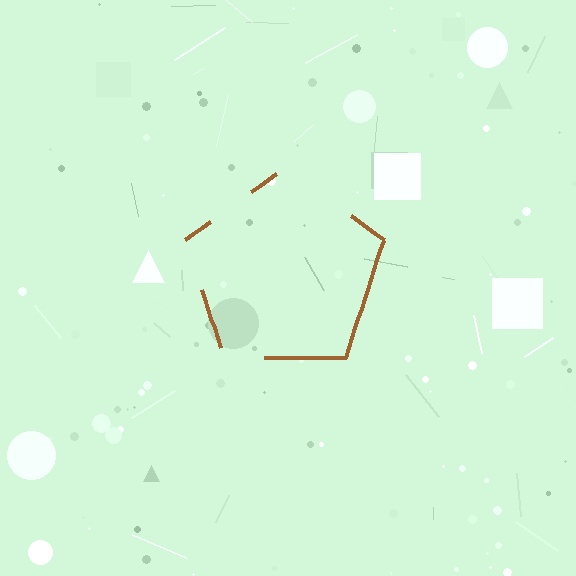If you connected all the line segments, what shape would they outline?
They would outline a pentagon.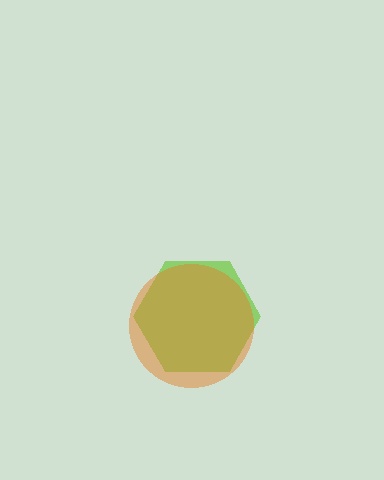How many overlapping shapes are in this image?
There are 2 overlapping shapes in the image.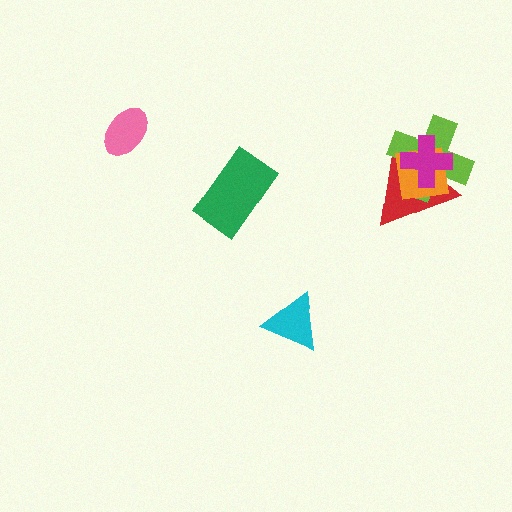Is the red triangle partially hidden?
Yes, it is partially covered by another shape.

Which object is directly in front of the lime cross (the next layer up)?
The orange square is directly in front of the lime cross.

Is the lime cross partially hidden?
Yes, it is partially covered by another shape.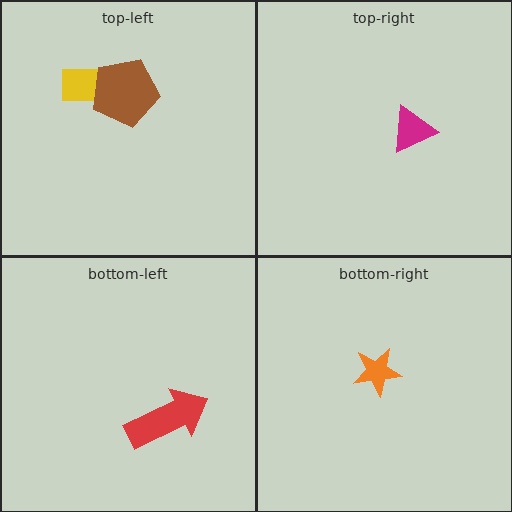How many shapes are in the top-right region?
1.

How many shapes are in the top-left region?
2.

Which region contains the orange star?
The bottom-right region.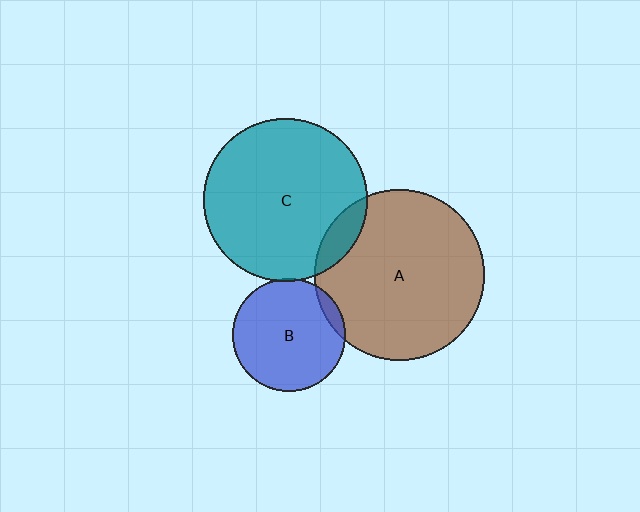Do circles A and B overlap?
Yes.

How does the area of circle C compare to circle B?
Approximately 2.1 times.